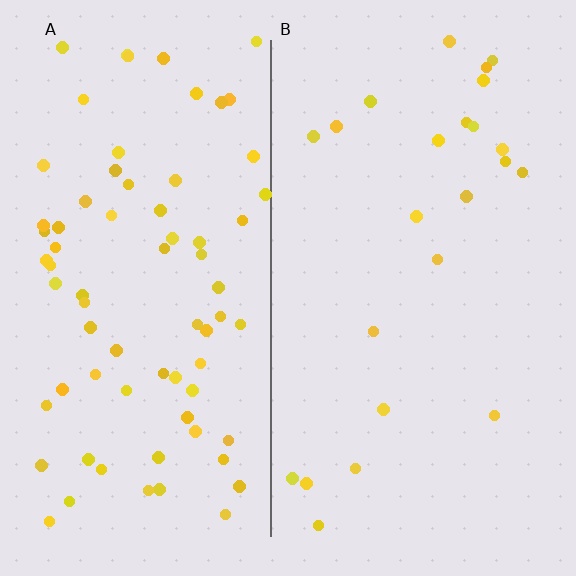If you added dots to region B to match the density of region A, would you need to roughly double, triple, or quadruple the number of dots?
Approximately triple.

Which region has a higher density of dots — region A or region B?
A (the left).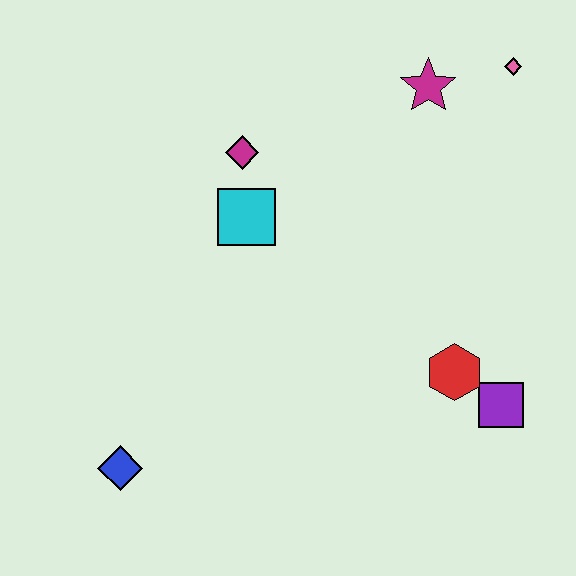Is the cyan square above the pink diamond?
No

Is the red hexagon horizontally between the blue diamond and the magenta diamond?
No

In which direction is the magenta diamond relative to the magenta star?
The magenta diamond is to the left of the magenta star.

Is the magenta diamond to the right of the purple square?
No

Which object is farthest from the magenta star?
The blue diamond is farthest from the magenta star.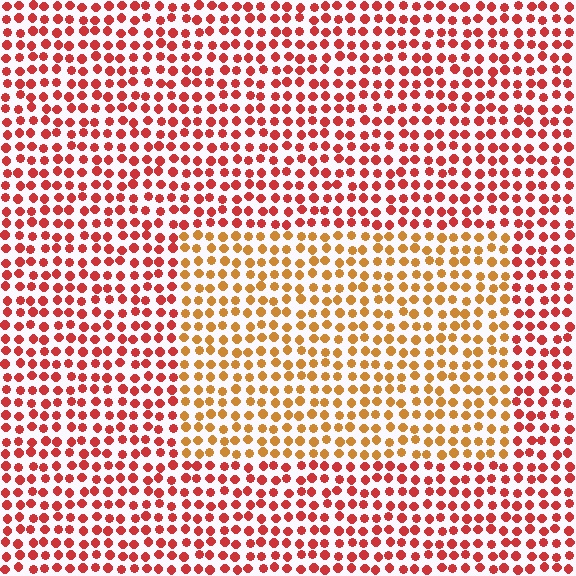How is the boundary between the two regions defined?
The boundary is defined purely by a slight shift in hue (about 35 degrees). Spacing, size, and orientation are identical on both sides.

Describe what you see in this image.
The image is filled with small red elements in a uniform arrangement. A rectangle-shaped region is visible where the elements are tinted to a slightly different hue, forming a subtle color boundary.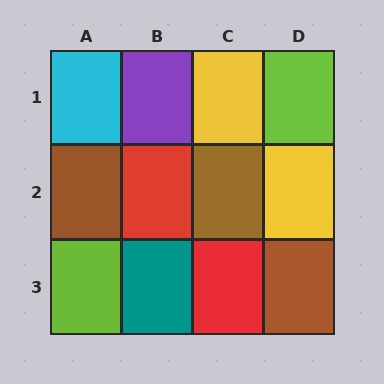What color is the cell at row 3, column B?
Teal.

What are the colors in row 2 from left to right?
Brown, red, brown, yellow.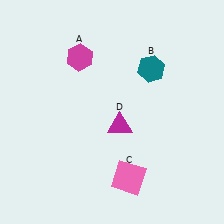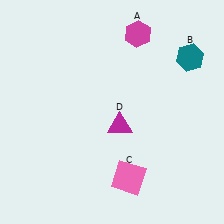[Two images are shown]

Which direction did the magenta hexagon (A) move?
The magenta hexagon (A) moved right.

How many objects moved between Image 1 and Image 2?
2 objects moved between the two images.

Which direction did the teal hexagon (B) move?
The teal hexagon (B) moved right.